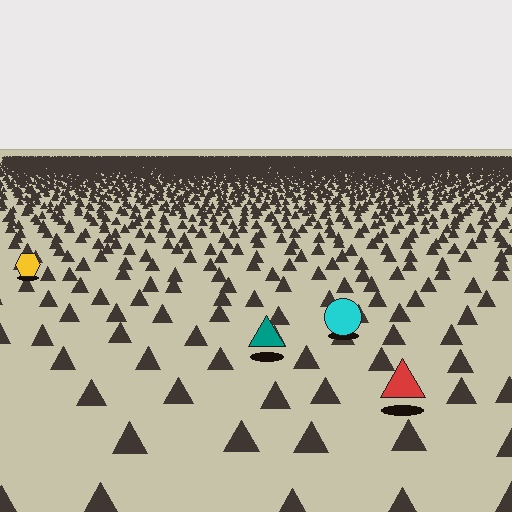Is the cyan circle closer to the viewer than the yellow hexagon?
Yes. The cyan circle is closer — you can tell from the texture gradient: the ground texture is coarser near it.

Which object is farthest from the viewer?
The yellow hexagon is farthest from the viewer. It appears smaller and the ground texture around it is denser.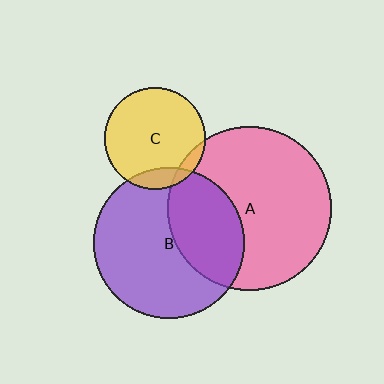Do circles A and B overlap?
Yes.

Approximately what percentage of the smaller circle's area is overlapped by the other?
Approximately 35%.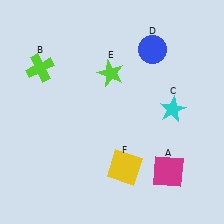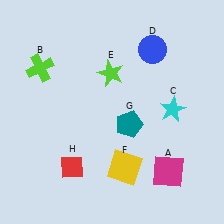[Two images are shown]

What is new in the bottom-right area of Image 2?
A teal pentagon (G) was added in the bottom-right area of Image 2.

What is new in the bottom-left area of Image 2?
A red diamond (H) was added in the bottom-left area of Image 2.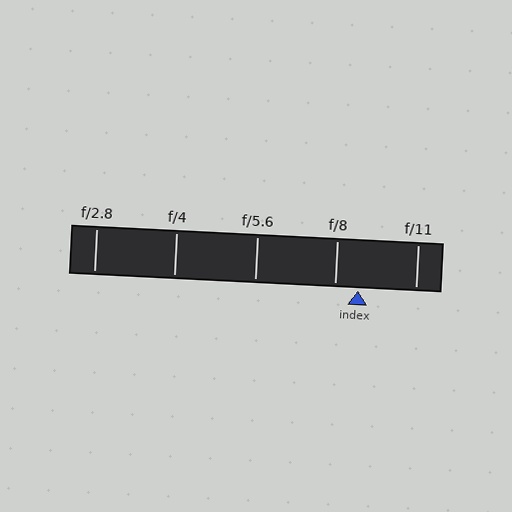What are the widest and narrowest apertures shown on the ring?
The widest aperture shown is f/2.8 and the narrowest is f/11.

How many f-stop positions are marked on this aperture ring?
There are 5 f-stop positions marked.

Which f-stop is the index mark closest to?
The index mark is closest to f/8.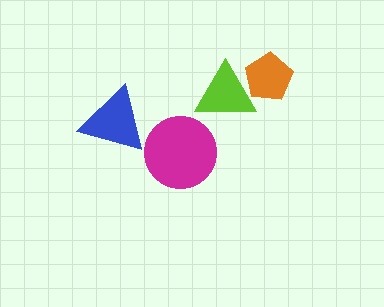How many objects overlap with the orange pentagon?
1 object overlaps with the orange pentagon.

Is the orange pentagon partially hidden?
Yes, it is partially covered by another shape.